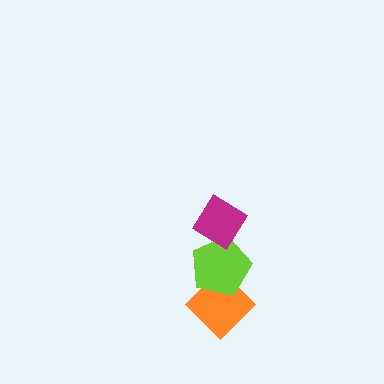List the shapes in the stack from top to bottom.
From top to bottom: the magenta diamond, the lime pentagon, the orange diamond.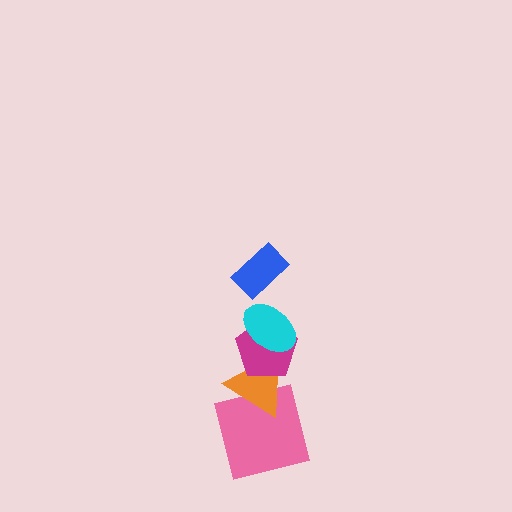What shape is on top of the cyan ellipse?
The blue rectangle is on top of the cyan ellipse.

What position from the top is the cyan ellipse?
The cyan ellipse is 2nd from the top.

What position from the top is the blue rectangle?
The blue rectangle is 1st from the top.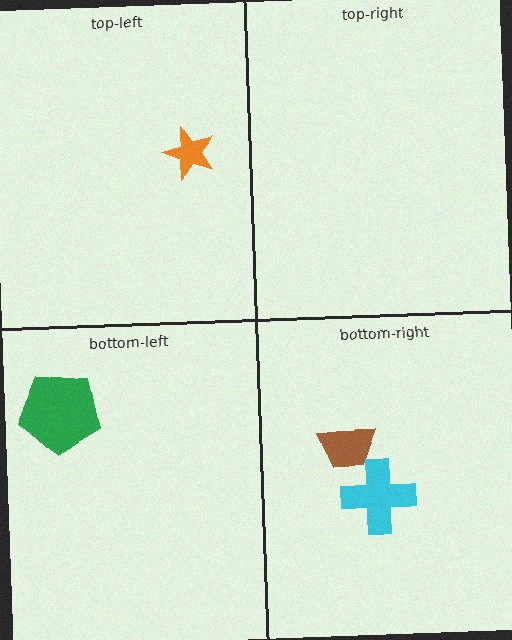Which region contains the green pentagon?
The bottom-left region.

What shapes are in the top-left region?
The orange star.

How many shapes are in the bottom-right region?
2.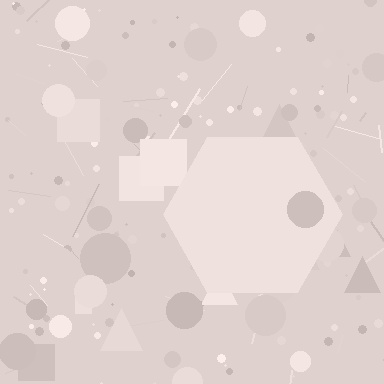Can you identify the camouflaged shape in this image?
The camouflaged shape is a hexagon.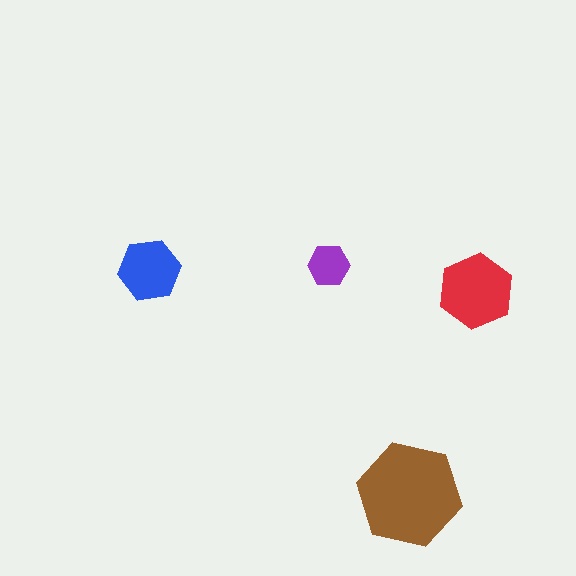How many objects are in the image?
There are 4 objects in the image.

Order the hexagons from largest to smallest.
the brown one, the red one, the blue one, the purple one.